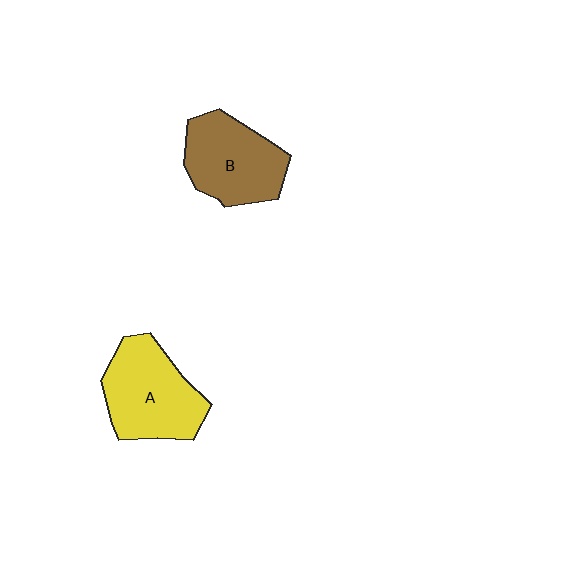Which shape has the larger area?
Shape A (yellow).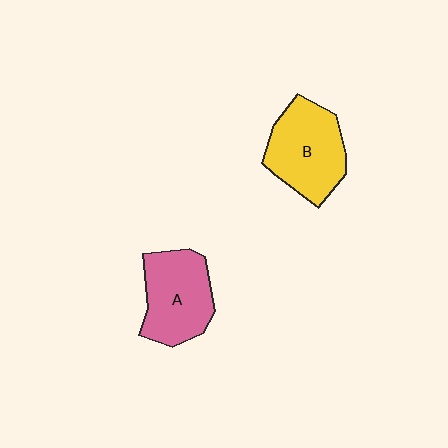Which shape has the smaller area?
Shape A (pink).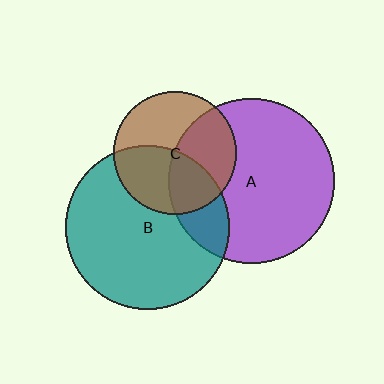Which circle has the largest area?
Circle A (purple).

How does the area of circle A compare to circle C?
Approximately 1.8 times.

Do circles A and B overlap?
Yes.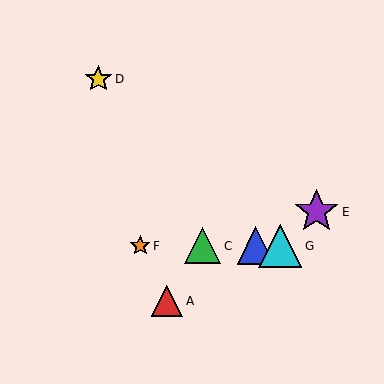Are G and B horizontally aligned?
Yes, both are at y≈246.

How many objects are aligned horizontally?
4 objects (B, C, F, G) are aligned horizontally.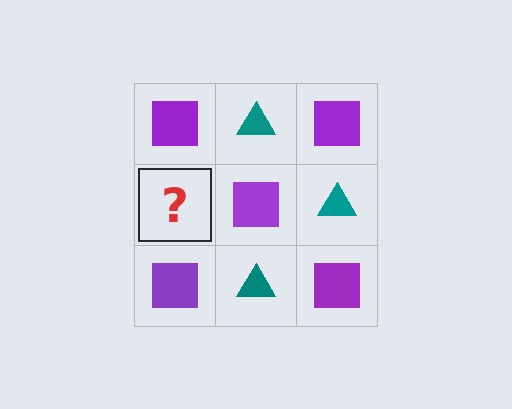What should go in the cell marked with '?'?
The missing cell should contain a teal triangle.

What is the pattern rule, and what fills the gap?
The rule is that it alternates purple square and teal triangle in a checkerboard pattern. The gap should be filled with a teal triangle.